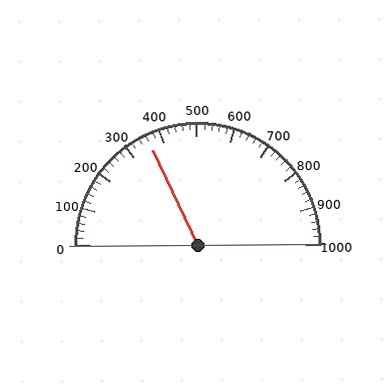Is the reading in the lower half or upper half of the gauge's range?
The reading is in the lower half of the range (0 to 1000).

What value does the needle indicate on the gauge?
The needle indicates approximately 360.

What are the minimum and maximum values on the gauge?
The gauge ranges from 0 to 1000.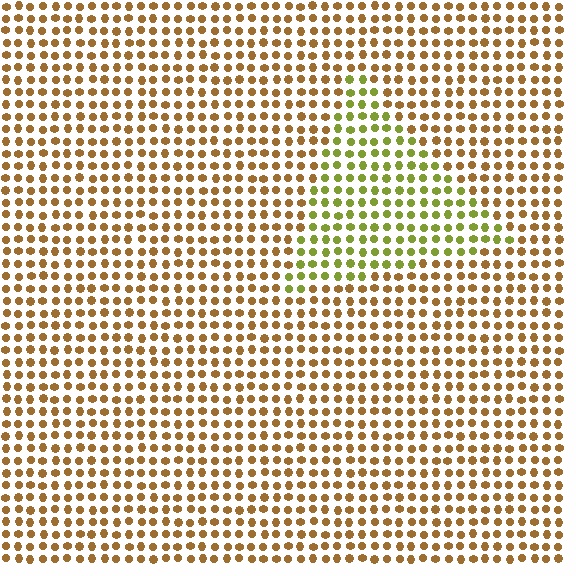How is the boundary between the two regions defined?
The boundary is defined purely by a slight shift in hue (about 44 degrees). Spacing, size, and orientation are identical on both sides.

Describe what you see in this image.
The image is filled with small brown elements in a uniform arrangement. A triangle-shaped region is visible where the elements are tinted to a slightly different hue, forming a subtle color boundary.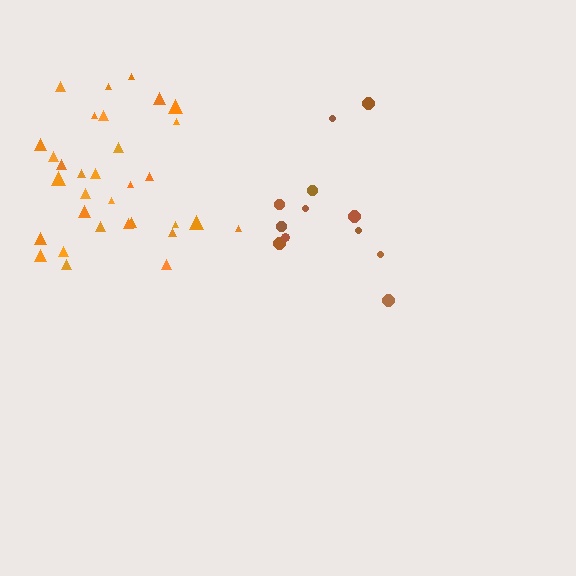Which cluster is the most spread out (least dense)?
Brown.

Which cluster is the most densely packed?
Orange.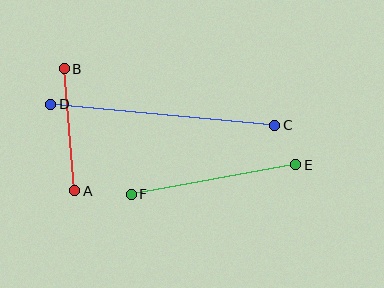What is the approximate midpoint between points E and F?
The midpoint is at approximately (213, 180) pixels.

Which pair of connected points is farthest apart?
Points C and D are farthest apart.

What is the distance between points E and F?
The distance is approximately 167 pixels.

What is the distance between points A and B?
The distance is approximately 122 pixels.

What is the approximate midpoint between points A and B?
The midpoint is at approximately (70, 130) pixels.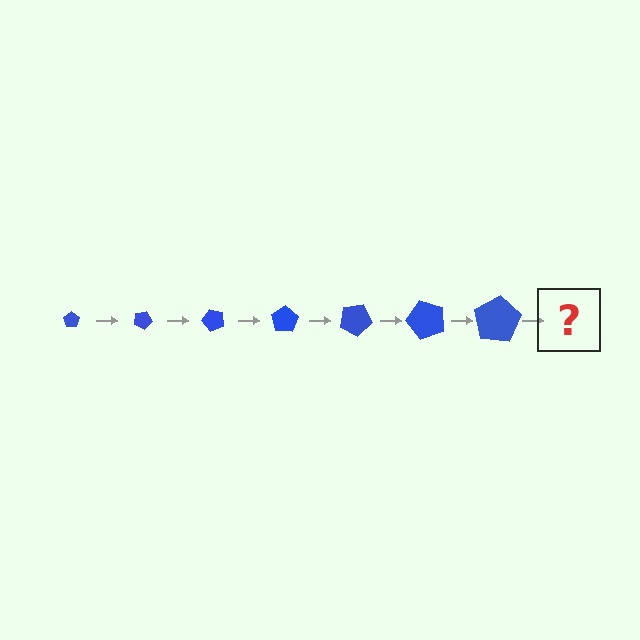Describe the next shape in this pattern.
It should be a pentagon, larger than the previous one and rotated 175 degrees from the start.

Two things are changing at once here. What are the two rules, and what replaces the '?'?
The two rules are that the pentagon grows larger each step and it rotates 25 degrees each step. The '?' should be a pentagon, larger than the previous one and rotated 175 degrees from the start.